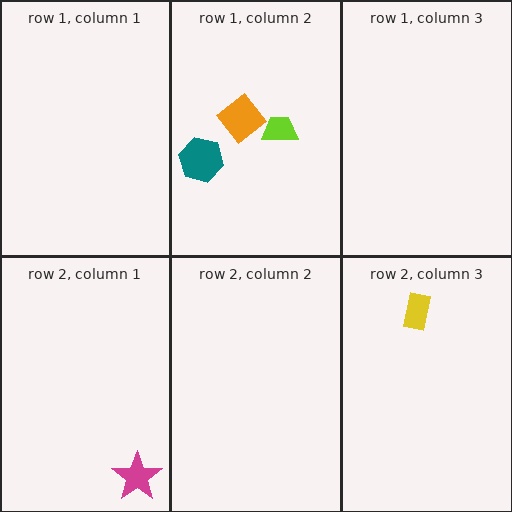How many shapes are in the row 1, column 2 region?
3.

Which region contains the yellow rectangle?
The row 2, column 3 region.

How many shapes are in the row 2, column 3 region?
1.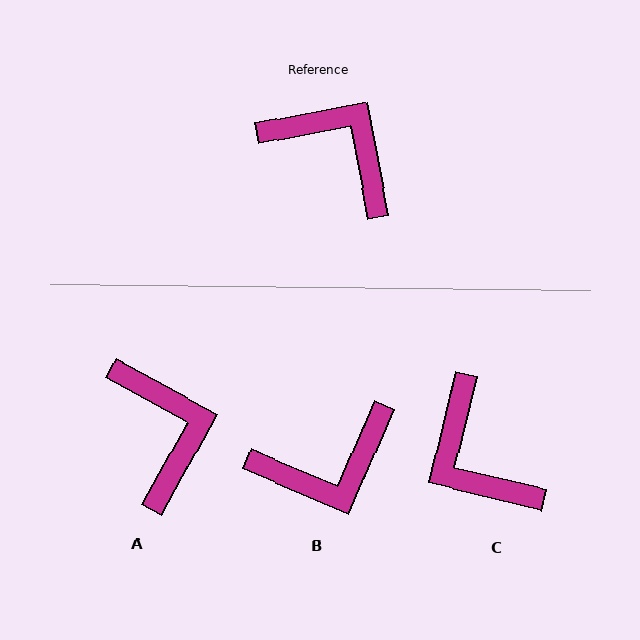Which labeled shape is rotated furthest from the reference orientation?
C, about 156 degrees away.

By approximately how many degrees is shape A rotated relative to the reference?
Approximately 39 degrees clockwise.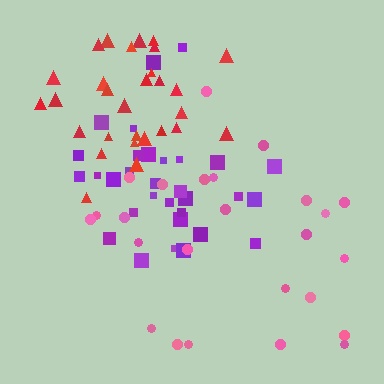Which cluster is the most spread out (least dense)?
Pink.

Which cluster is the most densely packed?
Purple.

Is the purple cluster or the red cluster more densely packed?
Purple.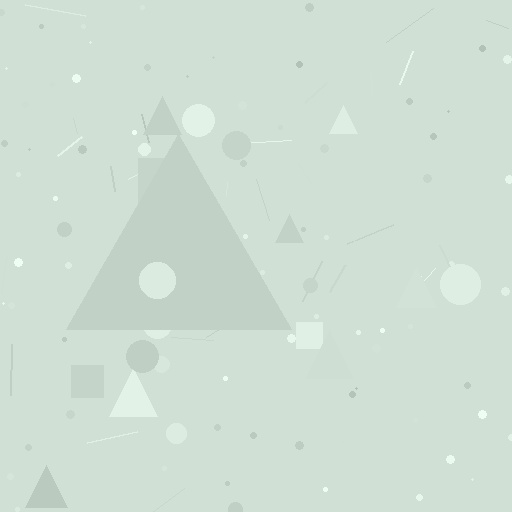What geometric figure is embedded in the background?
A triangle is embedded in the background.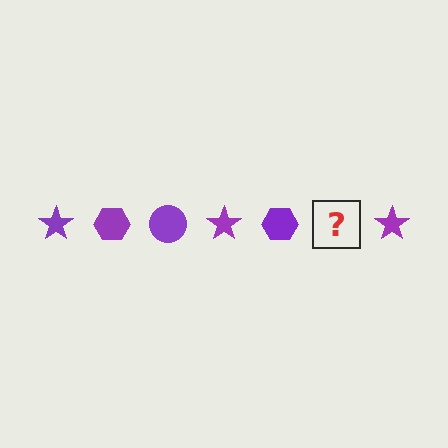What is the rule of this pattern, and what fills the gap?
The rule is that the pattern cycles through star, hexagon, circle shapes in purple. The gap should be filled with a purple circle.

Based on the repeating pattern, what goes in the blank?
The blank should be a purple circle.